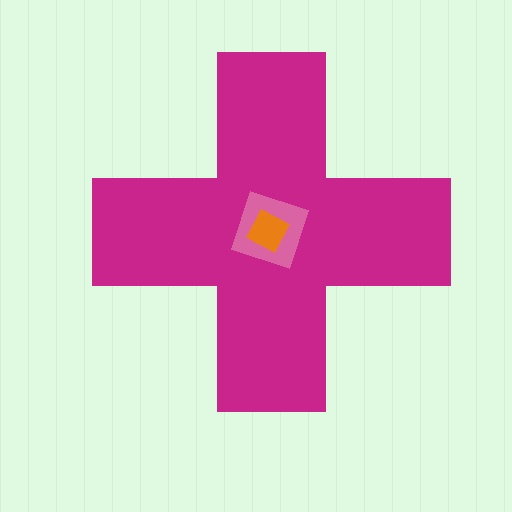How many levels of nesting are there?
3.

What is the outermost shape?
The magenta cross.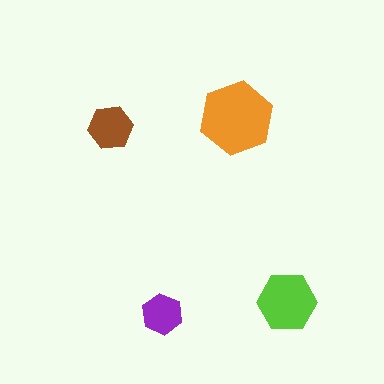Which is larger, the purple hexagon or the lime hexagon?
The lime one.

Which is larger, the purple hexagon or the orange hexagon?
The orange one.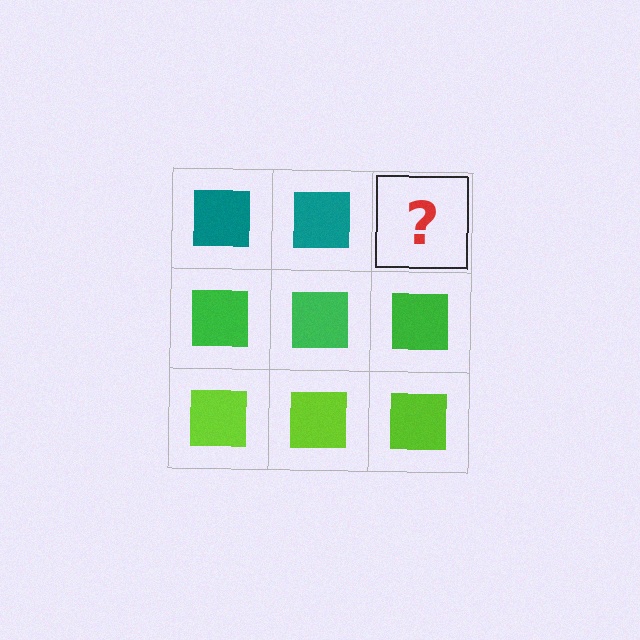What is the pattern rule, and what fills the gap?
The rule is that each row has a consistent color. The gap should be filled with a teal square.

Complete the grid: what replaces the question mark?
The question mark should be replaced with a teal square.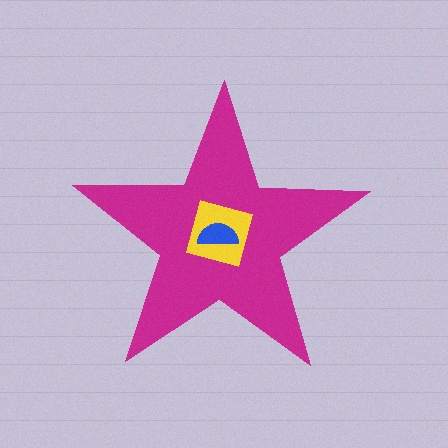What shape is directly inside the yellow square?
The blue semicircle.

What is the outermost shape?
The magenta star.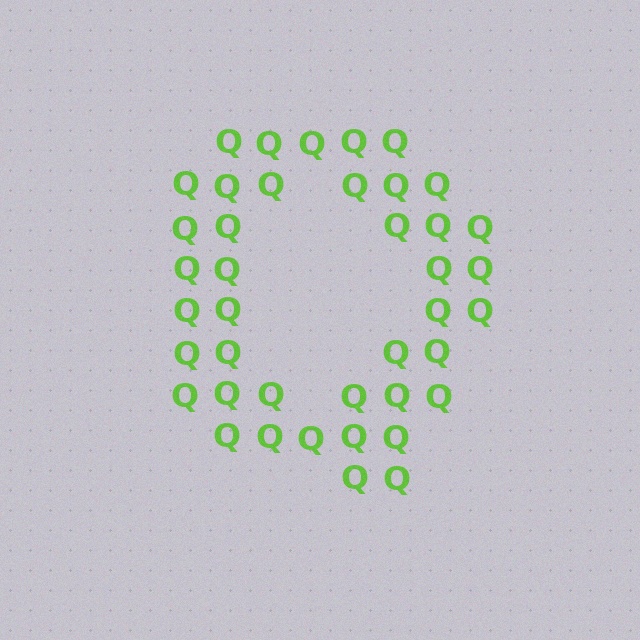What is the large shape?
The large shape is the letter Q.